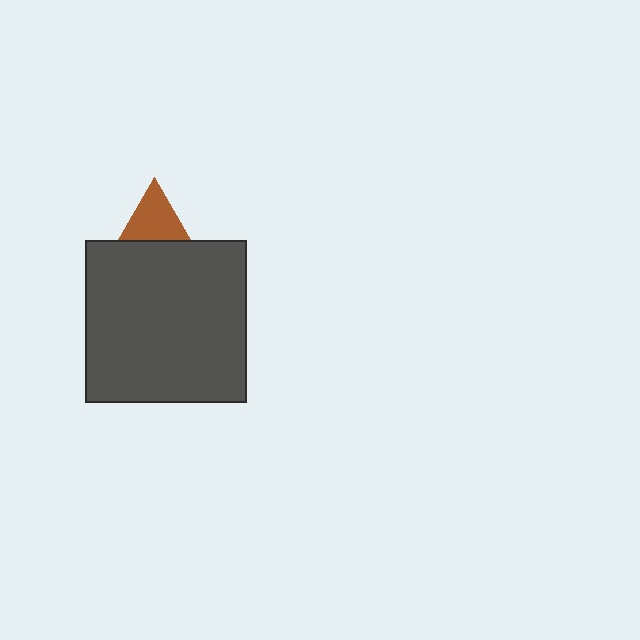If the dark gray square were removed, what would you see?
You would see the complete brown triangle.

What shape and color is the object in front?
The object in front is a dark gray square.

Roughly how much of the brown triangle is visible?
A small part of it is visible (roughly 40%).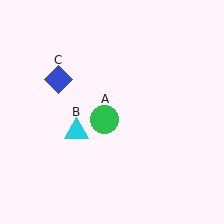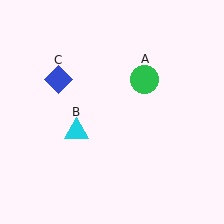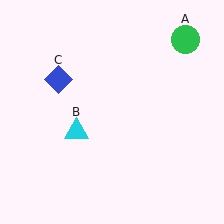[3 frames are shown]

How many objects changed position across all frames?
1 object changed position: green circle (object A).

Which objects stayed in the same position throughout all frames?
Cyan triangle (object B) and blue diamond (object C) remained stationary.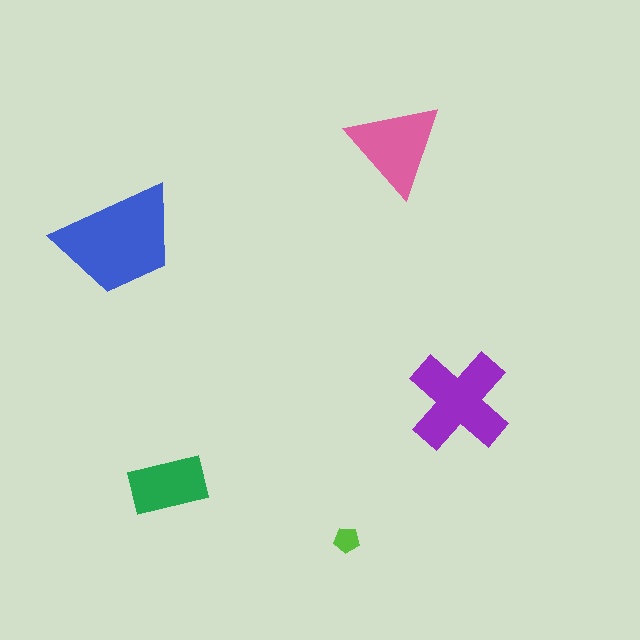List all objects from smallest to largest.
The lime pentagon, the green rectangle, the pink triangle, the purple cross, the blue trapezoid.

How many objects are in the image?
There are 5 objects in the image.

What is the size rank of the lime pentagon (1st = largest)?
5th.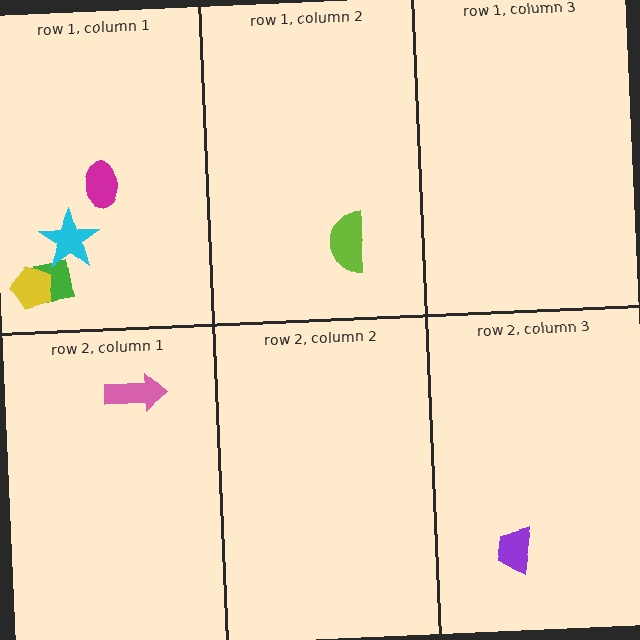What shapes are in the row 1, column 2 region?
The lime semicircle.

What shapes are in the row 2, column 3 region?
The purple trapezoid.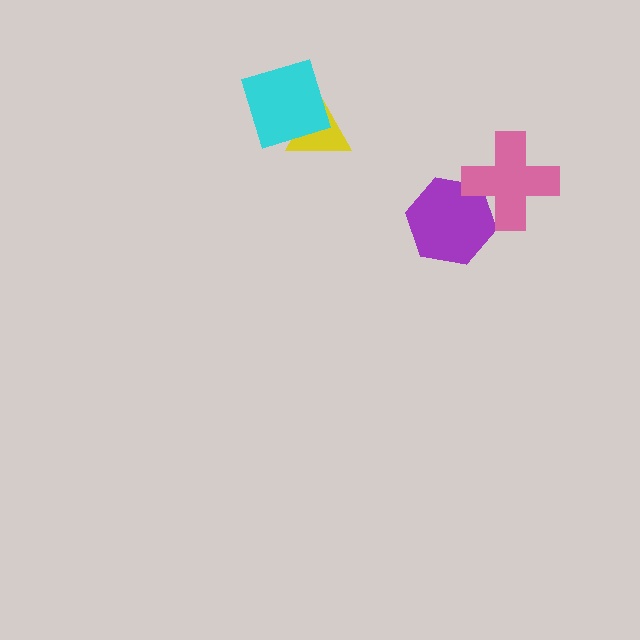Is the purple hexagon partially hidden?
Yes, it is partially covered by another shape.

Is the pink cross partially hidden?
No, no other shape covers it.